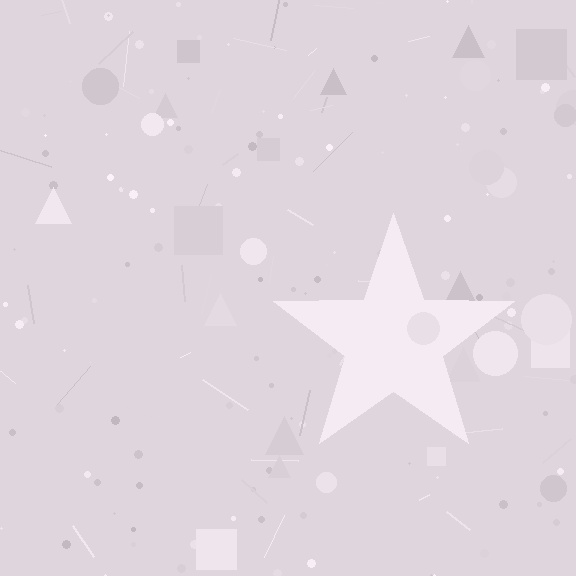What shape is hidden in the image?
A star is hidden in the image.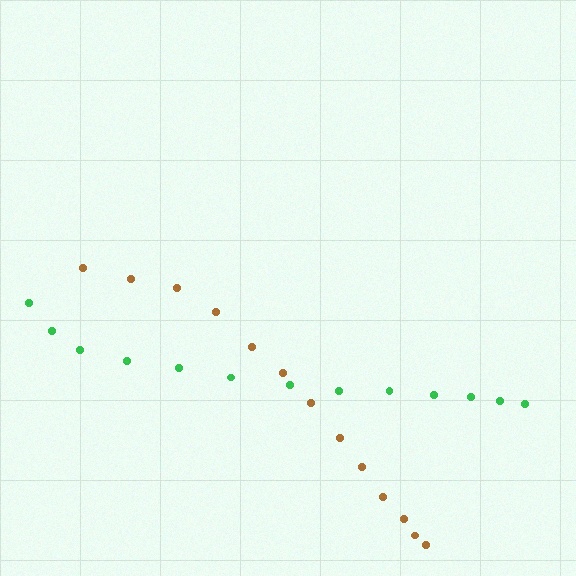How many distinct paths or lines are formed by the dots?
There are 2 distinct paths.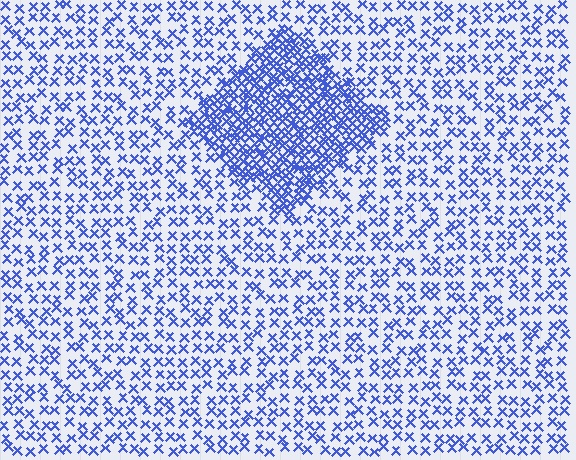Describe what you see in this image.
The image contains small blue elements arranged at two different densities. A diamond-shaped region is visible where the elements are more densely packed than the surrounding area.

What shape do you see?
I see a diamond.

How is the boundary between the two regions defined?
The boundary is defined by a change in element density (approximately 2.5x ratio). All elements are the same color, size, and shape.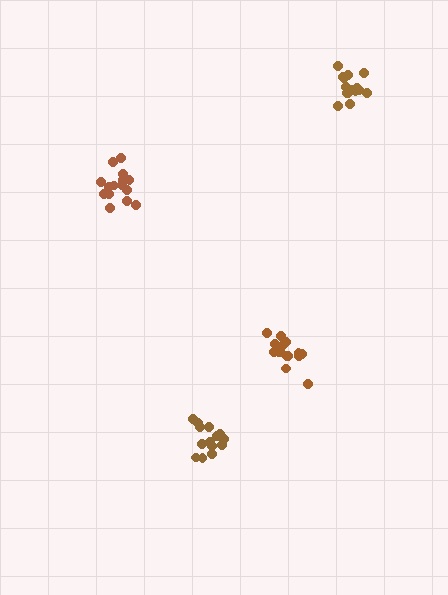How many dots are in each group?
Group 1: 15 dots, Group 2: 16 dots, Group 3: 15 dots, Group 4: 15 dots (61 total).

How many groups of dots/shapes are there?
There are 4 groups.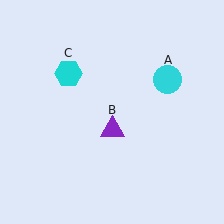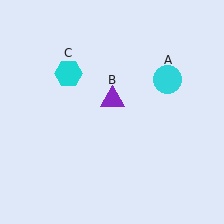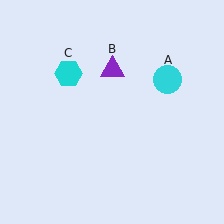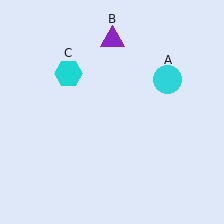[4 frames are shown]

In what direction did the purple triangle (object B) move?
The purple triangle (object B) moved up.